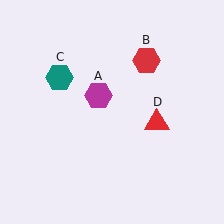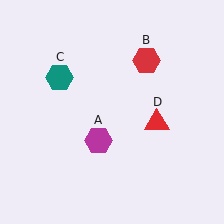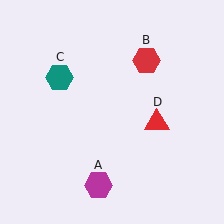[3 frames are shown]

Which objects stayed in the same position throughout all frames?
Red hexagon (object B) and teal hexagon (object C) and red triangle (object D) remained stationary.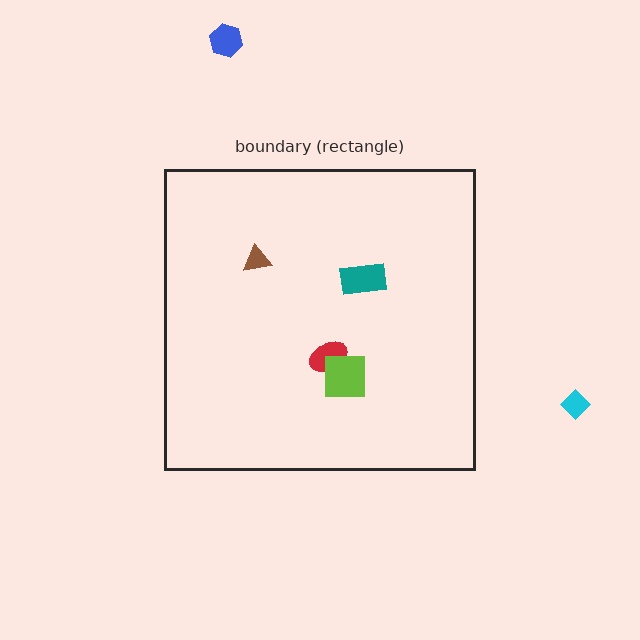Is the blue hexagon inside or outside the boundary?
Outside.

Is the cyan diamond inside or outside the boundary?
Outside.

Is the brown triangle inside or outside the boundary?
Inside.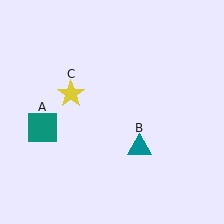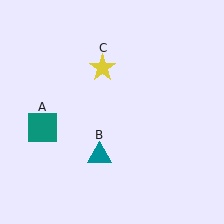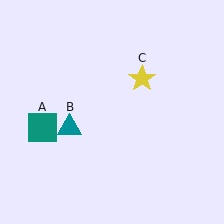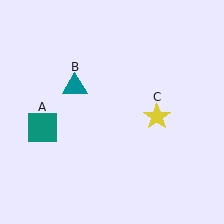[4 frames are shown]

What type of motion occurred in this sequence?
The teal triangle (object B), yellow star (object C) rotated clockwise around the center of the scene.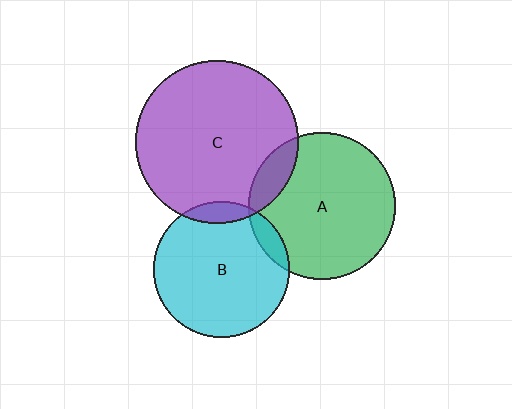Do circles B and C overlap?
Yes.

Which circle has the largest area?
Circle C (purple).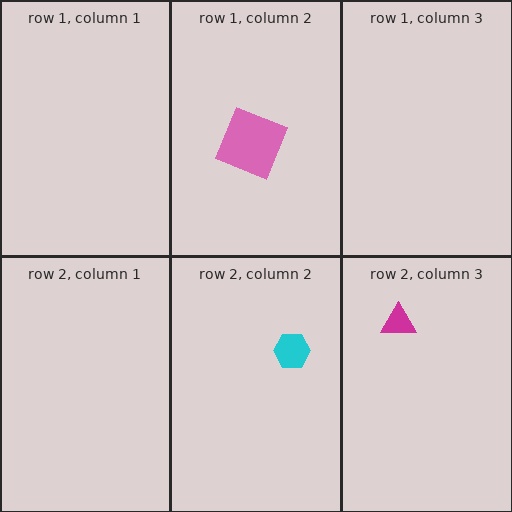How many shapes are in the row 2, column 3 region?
1.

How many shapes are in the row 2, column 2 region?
1.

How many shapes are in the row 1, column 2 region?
1.